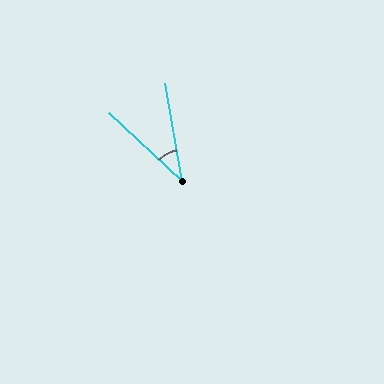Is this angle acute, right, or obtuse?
It is acute.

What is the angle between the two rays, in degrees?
Approximately 37 degrees.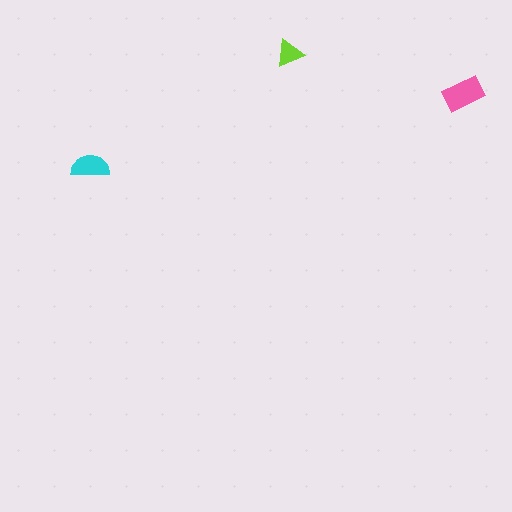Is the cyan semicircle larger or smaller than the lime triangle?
Larger.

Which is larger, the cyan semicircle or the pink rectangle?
The pink rectangle.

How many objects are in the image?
There are 3 objects in the image.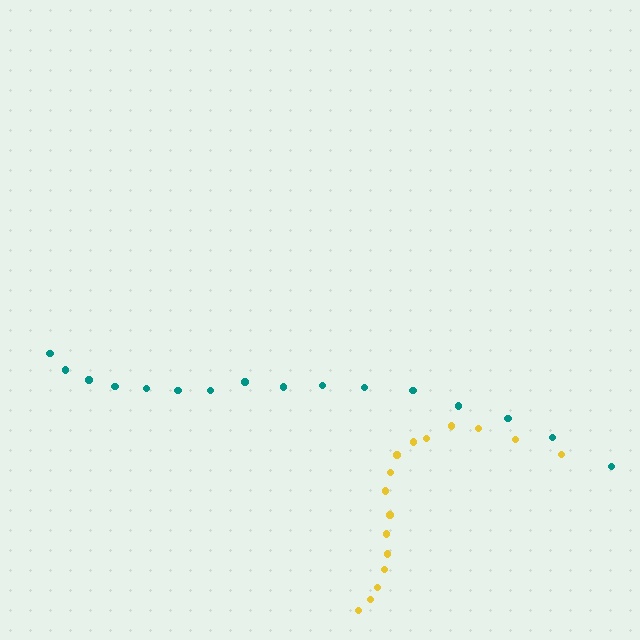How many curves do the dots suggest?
There are 2 distinct paths.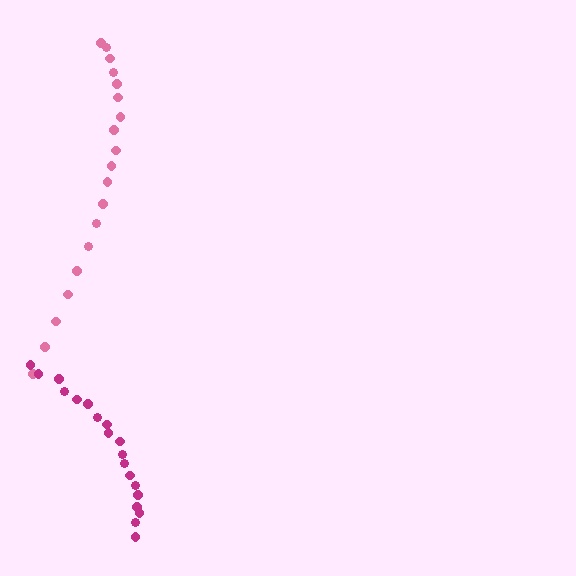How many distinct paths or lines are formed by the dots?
There are 2 distinct paths.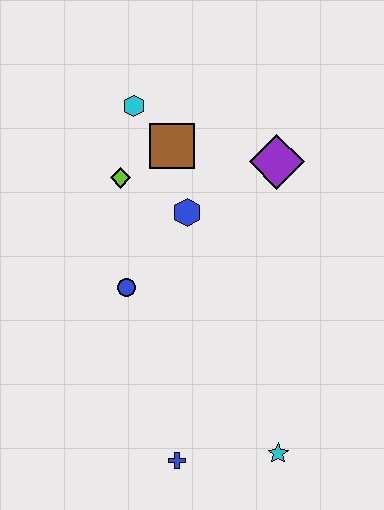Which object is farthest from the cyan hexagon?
The cyan star is farthest from the cyan hexagon.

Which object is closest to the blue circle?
The blue hexagon is closest to the blue circle.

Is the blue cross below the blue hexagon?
Yes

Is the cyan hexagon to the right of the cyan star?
No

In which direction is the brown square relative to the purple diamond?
The brown square is to the left of the purple diamond.